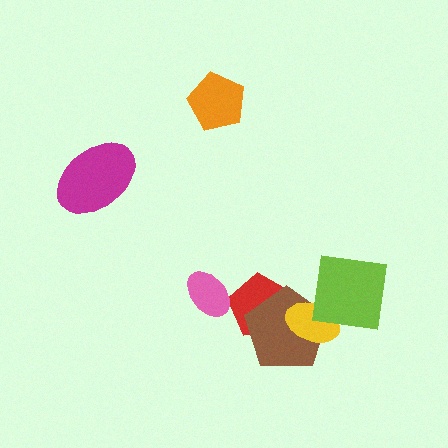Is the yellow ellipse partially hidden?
Yes, it is partially covered by another shape.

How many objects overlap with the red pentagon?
3 objects overlap with the red pentagon.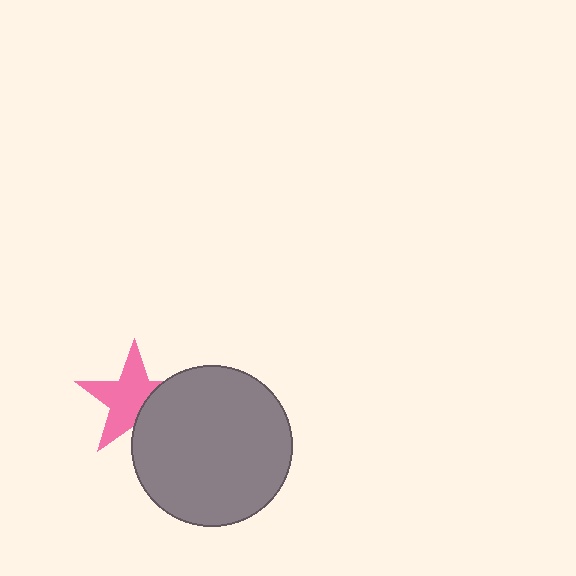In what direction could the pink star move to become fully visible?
The pink star could move left. That would shift it out from behind the gray circle entirely.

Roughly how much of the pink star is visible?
Most of it is visible (roughly 68%).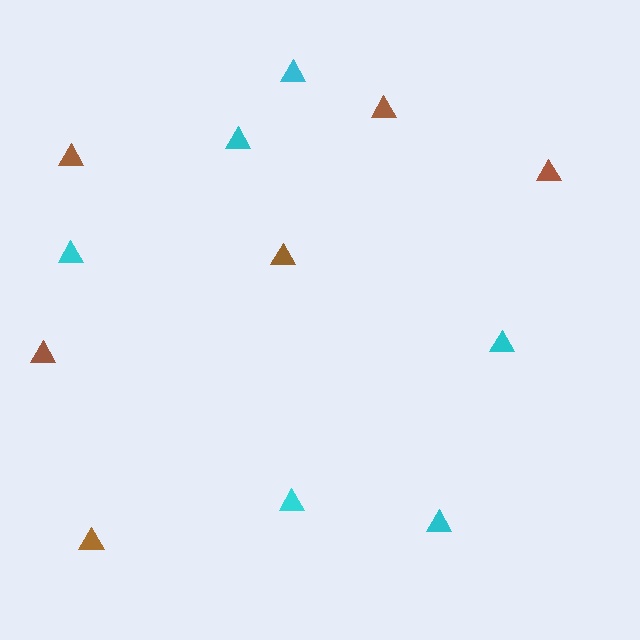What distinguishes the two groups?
There are 2 groups: one group of brown triangles (6) and one group of cyan triangles (6).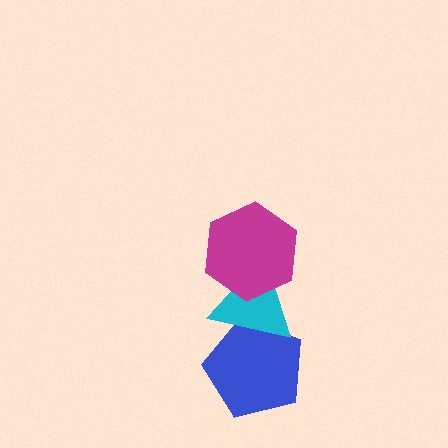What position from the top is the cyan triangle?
The cyan triangle is 2nd from the top.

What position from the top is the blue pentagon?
The blue pentagon is 3rd from the top.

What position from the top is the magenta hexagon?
The magenta hexagon is 1st from the top.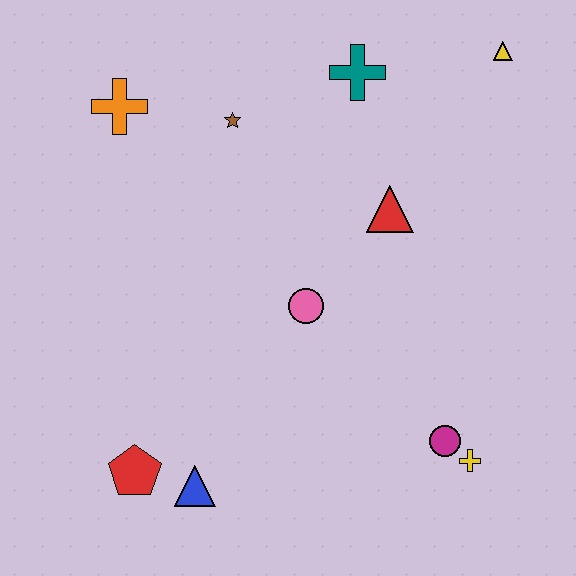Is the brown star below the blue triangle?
No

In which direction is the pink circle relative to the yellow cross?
The pink circle is to the left of the yellow cross.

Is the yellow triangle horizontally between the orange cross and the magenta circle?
No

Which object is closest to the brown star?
The orange cross is closest to the brown star.